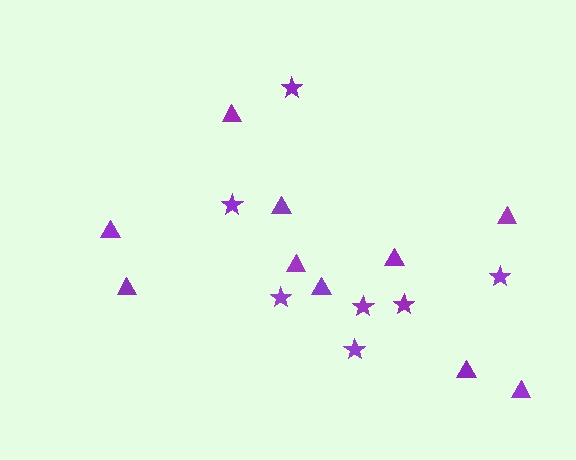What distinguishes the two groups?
There are 2 groups: one group of triangles (10) and one group of stars (7).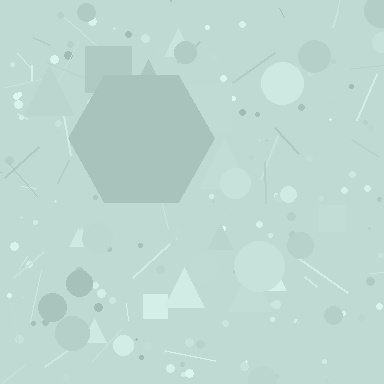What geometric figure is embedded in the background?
A hexagon is embedded in the background.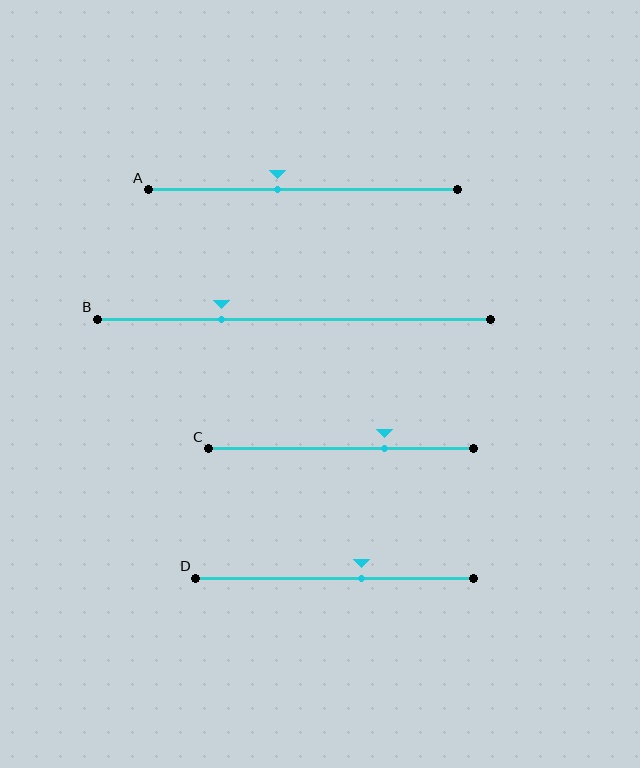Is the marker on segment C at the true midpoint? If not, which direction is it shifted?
No, the marker on segment C is shifted to the right by about 16% of the segment length.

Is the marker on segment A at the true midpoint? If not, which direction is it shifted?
No, the marker on segment A is shifted to the left by about 8% of the segment length.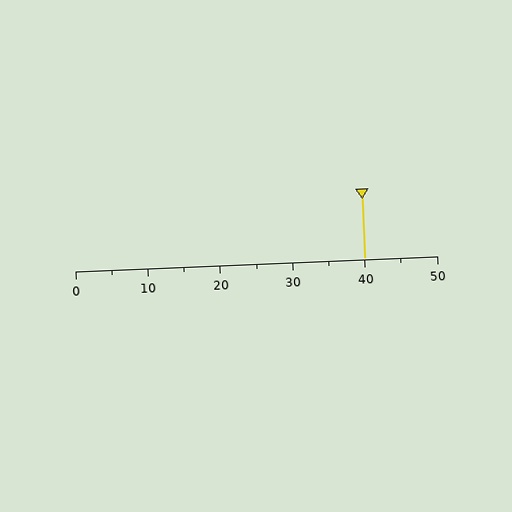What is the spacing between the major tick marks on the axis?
The major ticks are spaced 10 apart.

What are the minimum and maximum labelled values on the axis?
The axis runs from 0 to 50.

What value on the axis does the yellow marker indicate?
The marker indicates approximately 40.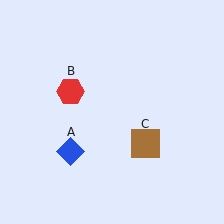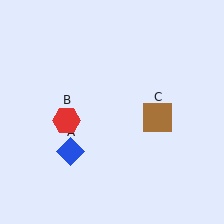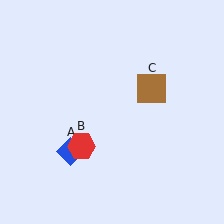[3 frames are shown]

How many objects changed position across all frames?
2 objects changed position: red hexagon (object B), brown square (object C).